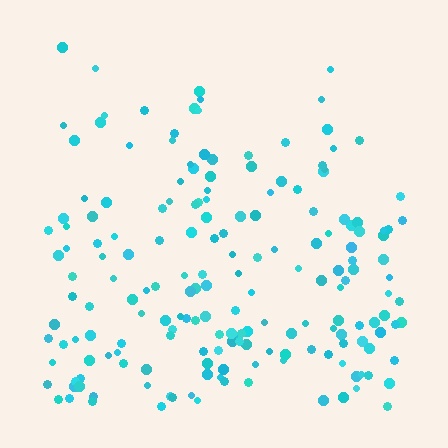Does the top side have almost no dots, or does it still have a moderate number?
Still a moderate number, just noticeably fewer than the bottom.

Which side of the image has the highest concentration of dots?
The bottom.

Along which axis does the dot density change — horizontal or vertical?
Vertical.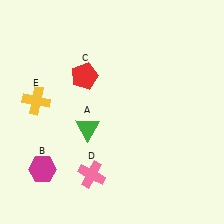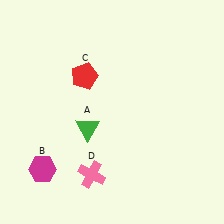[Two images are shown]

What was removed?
The yellow cross (E) was removed in Image 2.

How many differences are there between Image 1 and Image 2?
There is 1 difference between the two images.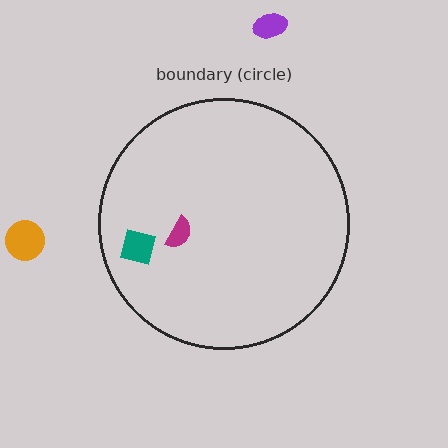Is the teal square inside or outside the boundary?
Inside.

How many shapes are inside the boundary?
2 inside, 2 outside.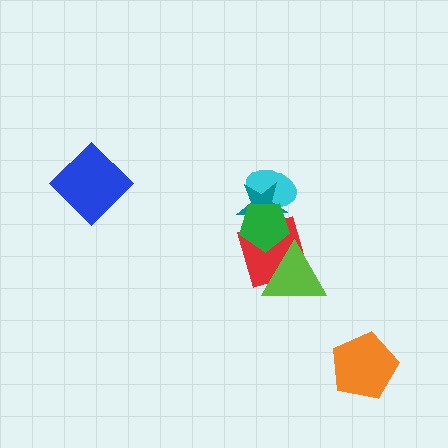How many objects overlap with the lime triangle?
1 object overlaps with the lime triangle.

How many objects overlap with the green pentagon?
3 objects overlap with the green pentagon.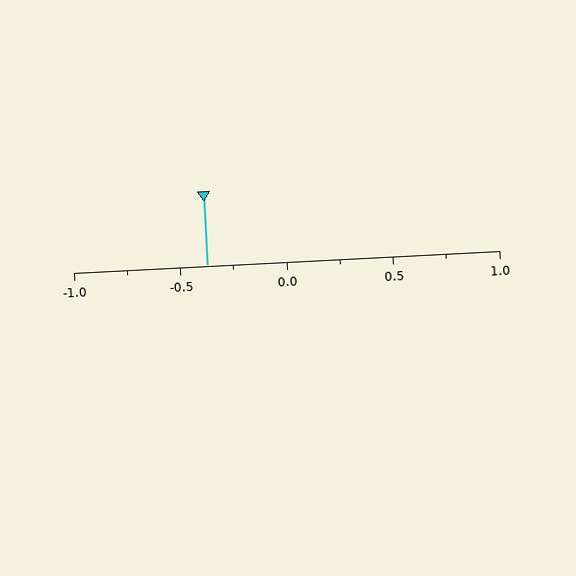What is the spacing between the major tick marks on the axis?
The major ticks are spaced 0.5 apart.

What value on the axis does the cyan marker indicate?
The marker indicates approximately -0.38.